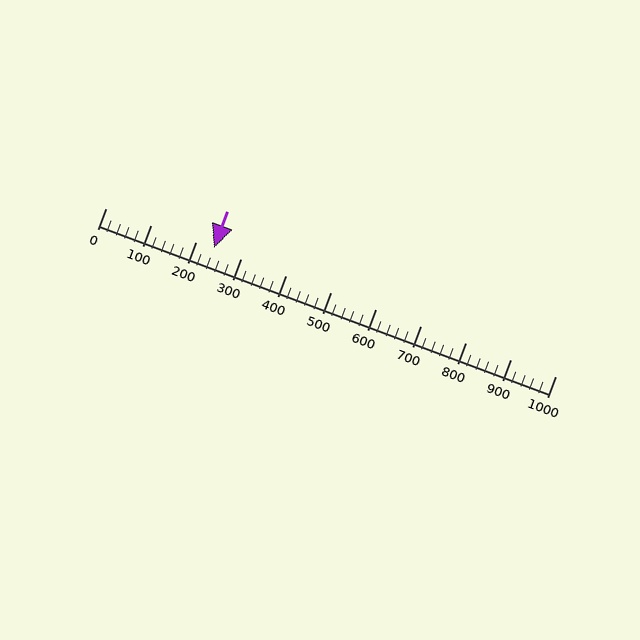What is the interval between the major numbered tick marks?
The major tick marks are spaced 100 units apart.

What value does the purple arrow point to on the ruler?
The purple arrow points to approximately 240.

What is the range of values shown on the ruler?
The ruler shows values from 0 to 1000.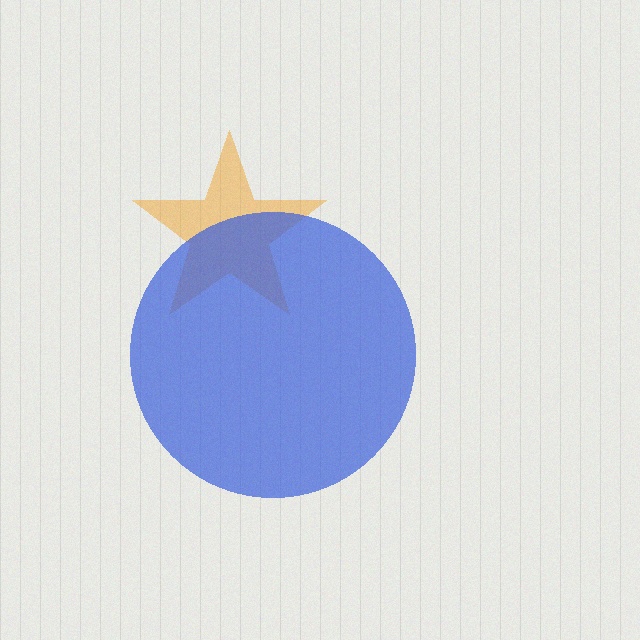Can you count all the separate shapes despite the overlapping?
Yes, there are 2 separate shapes.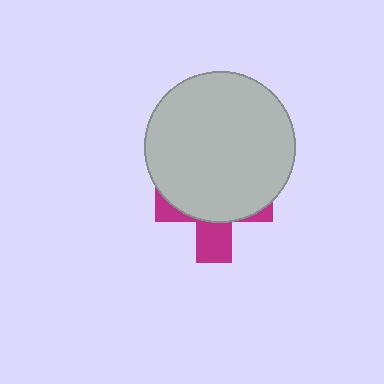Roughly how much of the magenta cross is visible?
A small part of it is visible (roughly 33%).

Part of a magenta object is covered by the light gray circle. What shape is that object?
It is a cross.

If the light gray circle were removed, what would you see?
You would see the complete magenta cross.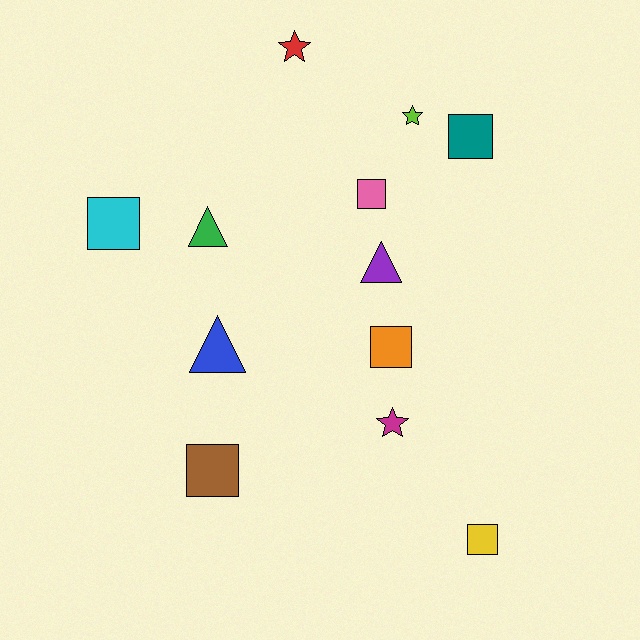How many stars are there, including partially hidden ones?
There are 3 stars.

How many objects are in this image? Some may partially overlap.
There are 12 objects.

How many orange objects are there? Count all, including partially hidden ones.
There is 1 orange object.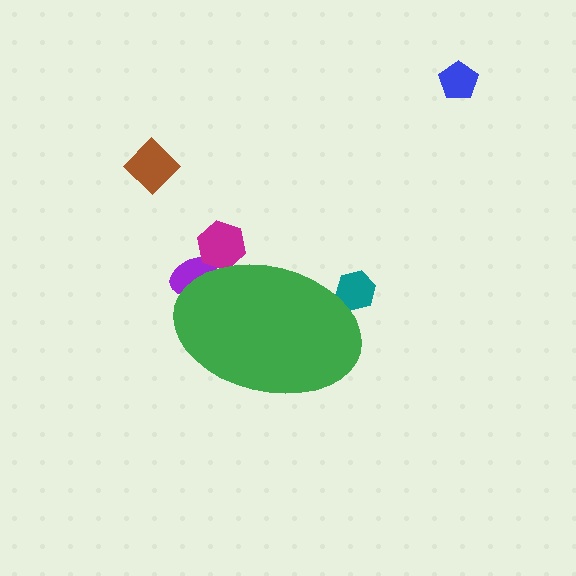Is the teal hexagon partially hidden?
Yes, the teal hexagon is partially hidden behind the green ellipse.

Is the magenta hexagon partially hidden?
Yes, the magenta hexagon is partially hidden behind the green ellipse.